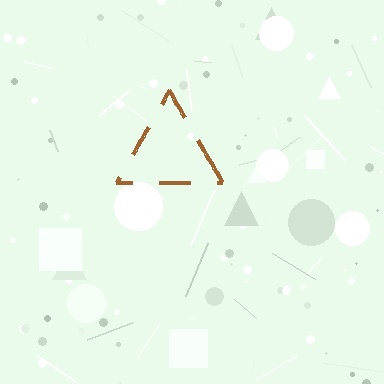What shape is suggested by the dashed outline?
The dashed outline suggests a triangle.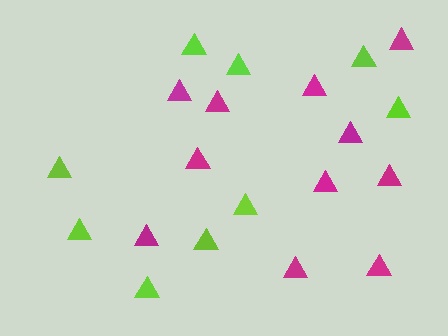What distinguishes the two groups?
There are 2 groups: one group of lime triangles (9) and one group of magenta triangles (11).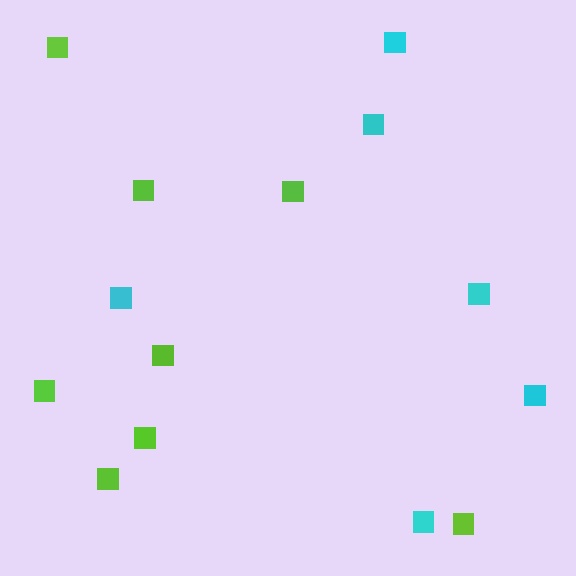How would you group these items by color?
There are 2 groups: one group of lime squares (8) and one group of cyan squares (6).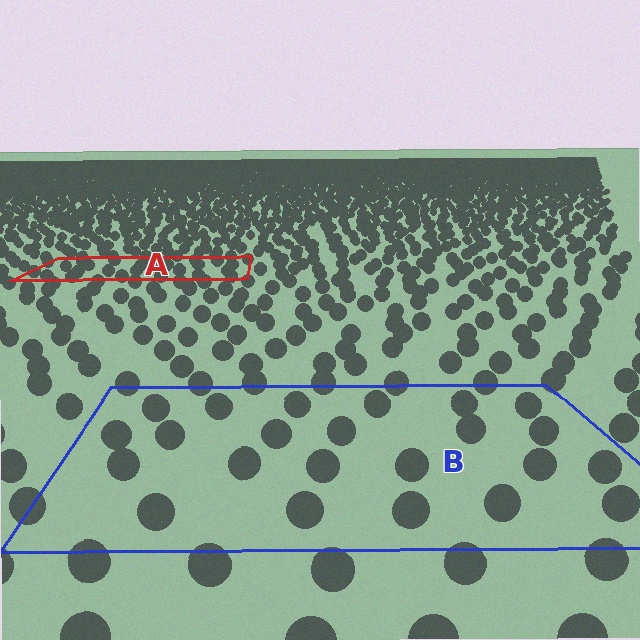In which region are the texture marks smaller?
The texture marks are smaller in region A, because it is farther away.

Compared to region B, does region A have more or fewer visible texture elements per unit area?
Region A has more texture elements per unit area — they are packed more densely because it is farther away.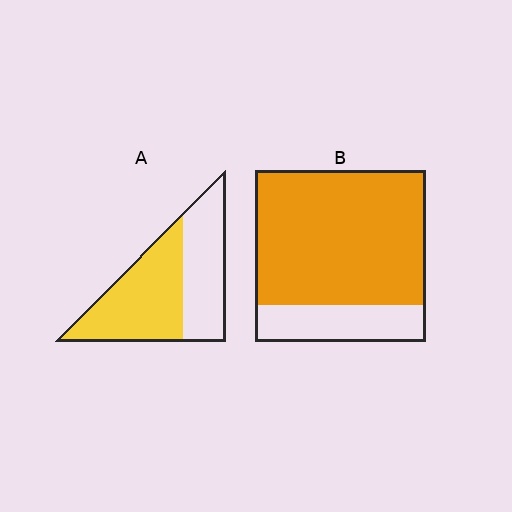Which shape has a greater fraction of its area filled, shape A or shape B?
Shape B.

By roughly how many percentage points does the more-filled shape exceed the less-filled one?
By roughly 20 percentage points (B over A).